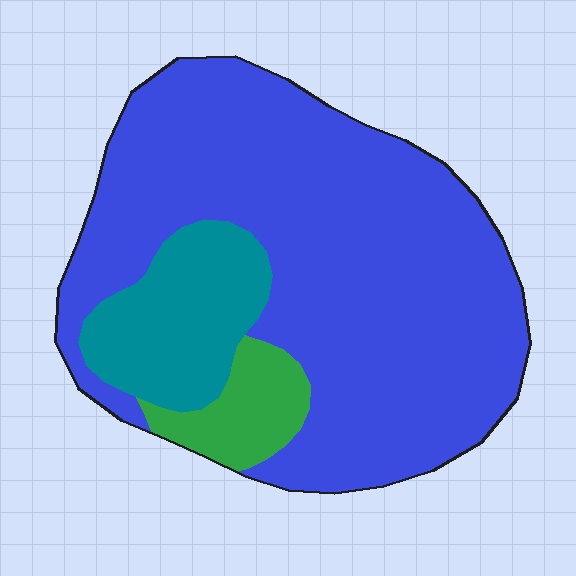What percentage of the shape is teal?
Teal takes up less than a sixth of the shape.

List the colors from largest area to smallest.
From largest to smallest: blue, teal, green.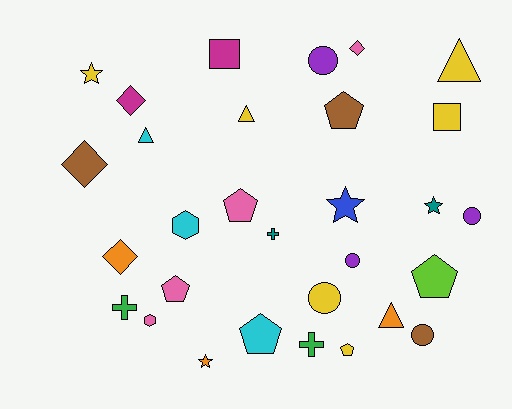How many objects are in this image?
There are 30 objects.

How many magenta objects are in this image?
There are 2 magenta objects.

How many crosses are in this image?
There are 3 crosses.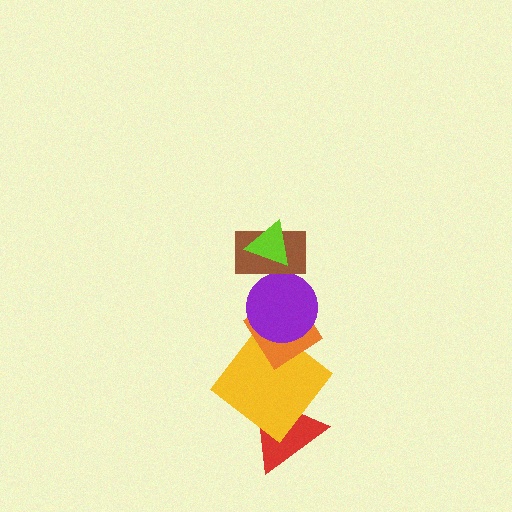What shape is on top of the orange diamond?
The purple circle is on top of the orange diamond.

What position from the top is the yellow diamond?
The yellow diamond is 5th from the top.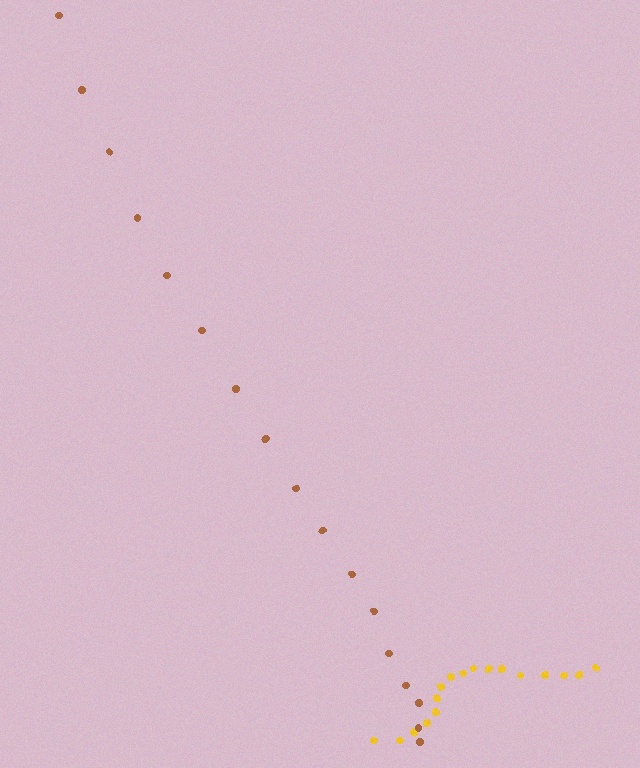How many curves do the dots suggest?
There are 2 distinct paths.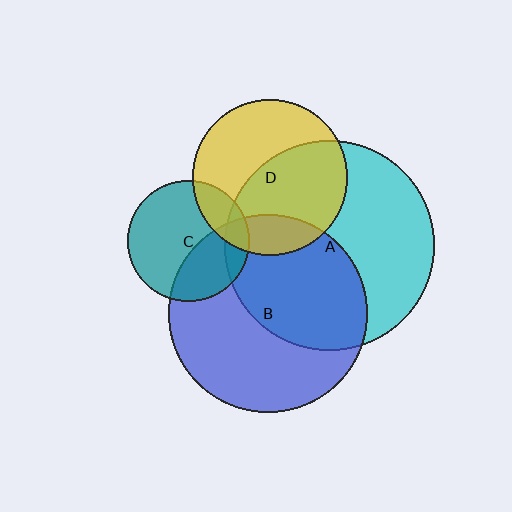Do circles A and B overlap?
Yes.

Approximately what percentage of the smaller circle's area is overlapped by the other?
Approximately 45%.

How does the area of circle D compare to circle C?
Approximately 1.6 times.